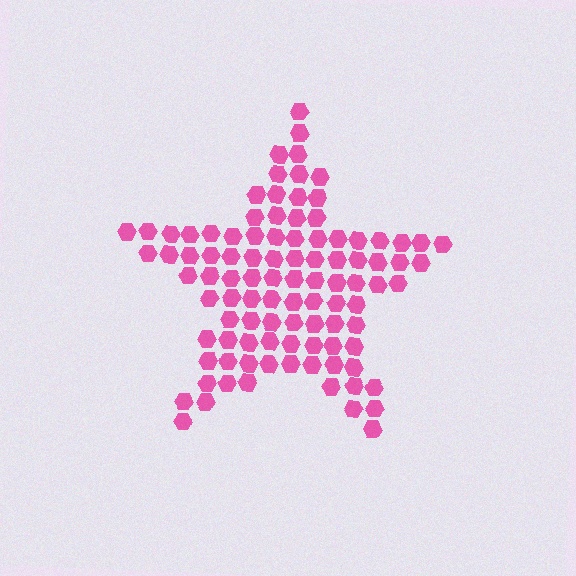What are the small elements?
The small elements are hexagons.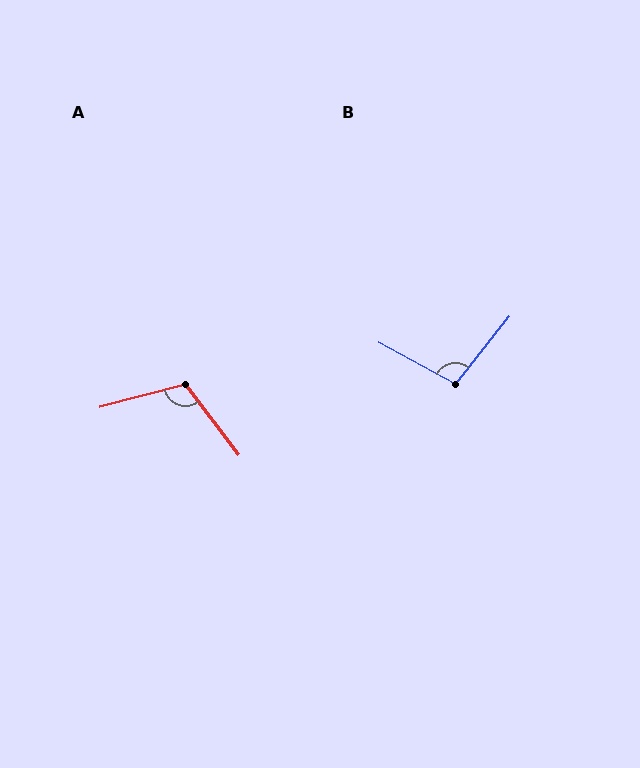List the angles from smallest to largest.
B (100°), A (112°).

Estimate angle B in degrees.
Approximately 100 degrees.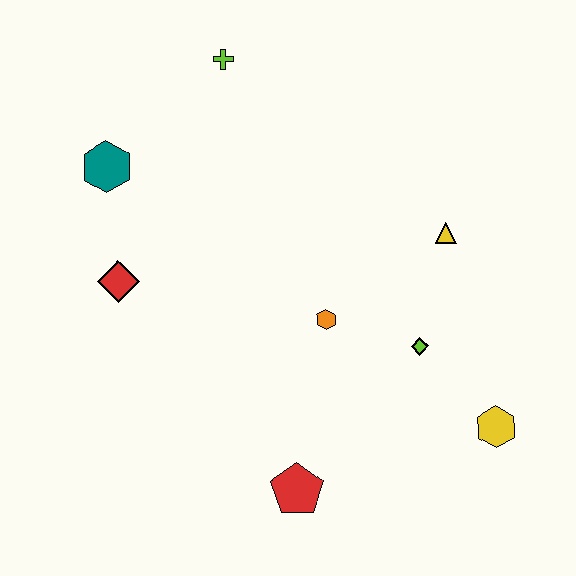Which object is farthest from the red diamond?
The yellow hexagon is farthest from the red diamond.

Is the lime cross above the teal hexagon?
Yes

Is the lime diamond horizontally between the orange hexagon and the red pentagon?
No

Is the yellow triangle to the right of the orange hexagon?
Yes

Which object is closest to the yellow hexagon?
The lime diamond is closest to the yellow hexagon.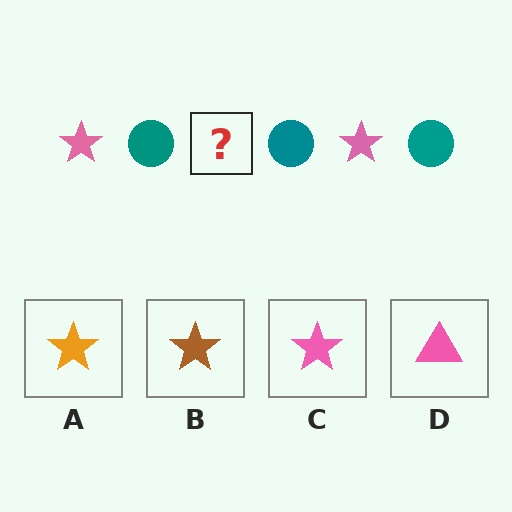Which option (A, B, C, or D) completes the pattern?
C.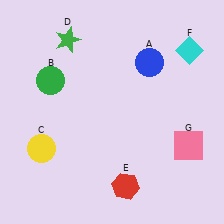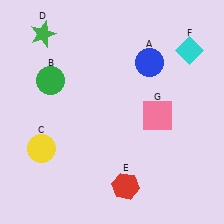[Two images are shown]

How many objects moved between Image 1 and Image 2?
2 objects moved between the two images.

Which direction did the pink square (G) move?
The pink square (G) moved up.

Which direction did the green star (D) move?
The green star (D) moved left.